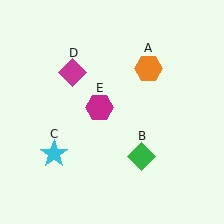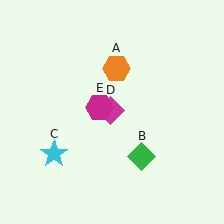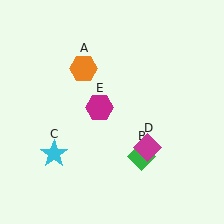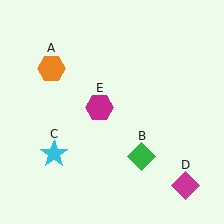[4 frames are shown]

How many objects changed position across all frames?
2 objects changed position: orange hexagon (object A), magenta diamond (object D).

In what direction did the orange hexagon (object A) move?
The orange hexagon (object A) moved left.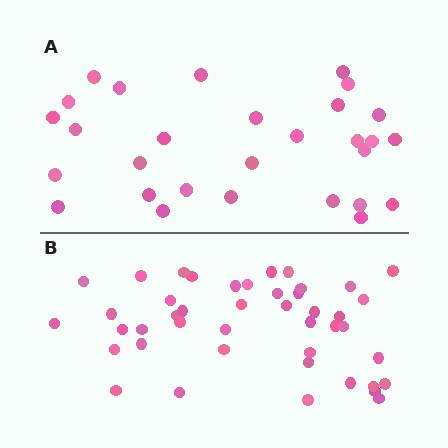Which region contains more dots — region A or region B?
Region B (the bottom region) has more dots.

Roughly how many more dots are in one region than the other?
Region B has approximately 15 more dots than region A.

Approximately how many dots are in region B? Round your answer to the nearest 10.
About 40 dots. (The exact count is 44, which rounds to 40.)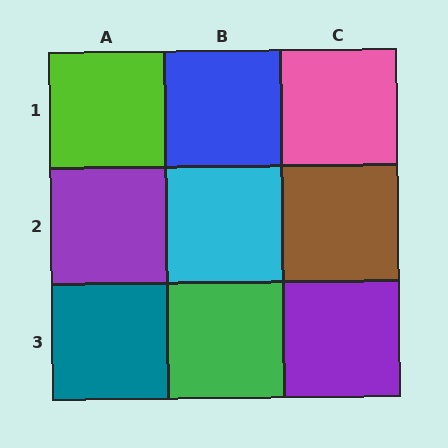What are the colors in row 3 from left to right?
Teal, green, purple.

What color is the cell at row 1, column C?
Pink.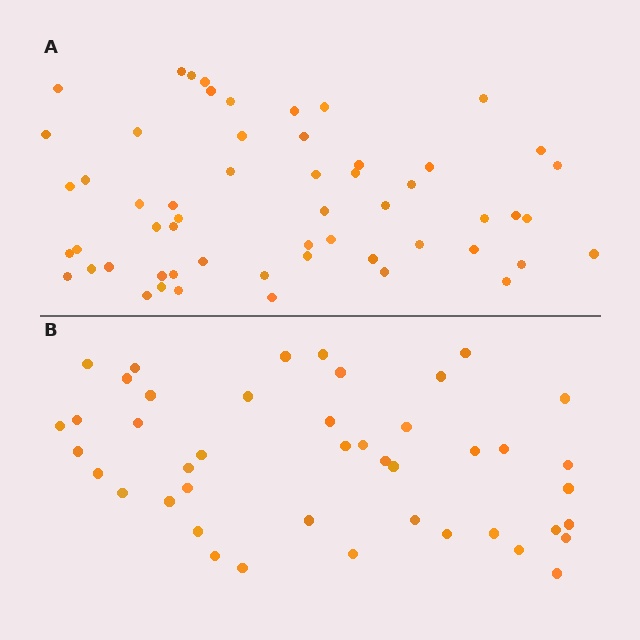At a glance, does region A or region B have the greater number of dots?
Region A (the top region) has more dots.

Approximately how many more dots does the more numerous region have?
Region A has roughly 12 or so more dots than region B.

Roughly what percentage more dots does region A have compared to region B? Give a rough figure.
About 25% more.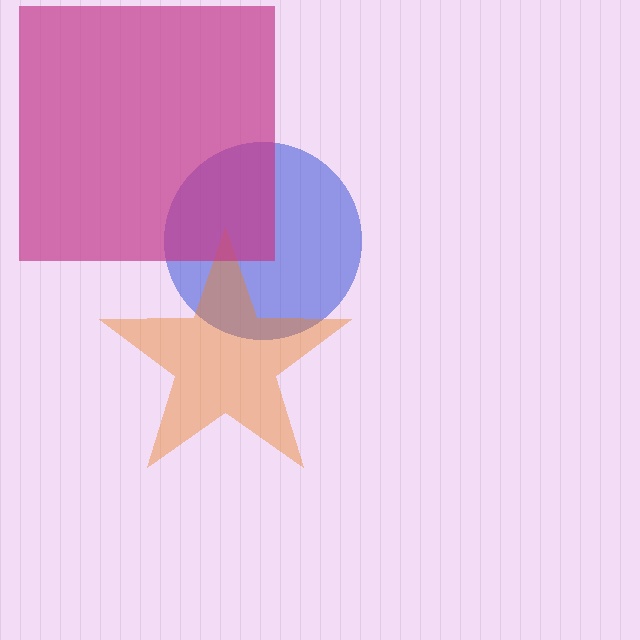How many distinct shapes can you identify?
There are 3 distinct shapes: a blue circle, an orange star, a magenta square.